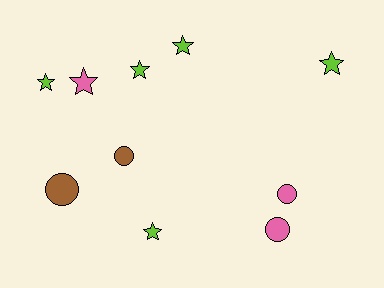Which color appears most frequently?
Lime, with 5 objects.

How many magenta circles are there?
There are no magenta circles.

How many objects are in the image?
There are 10 objects.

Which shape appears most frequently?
Star, with 6 objects.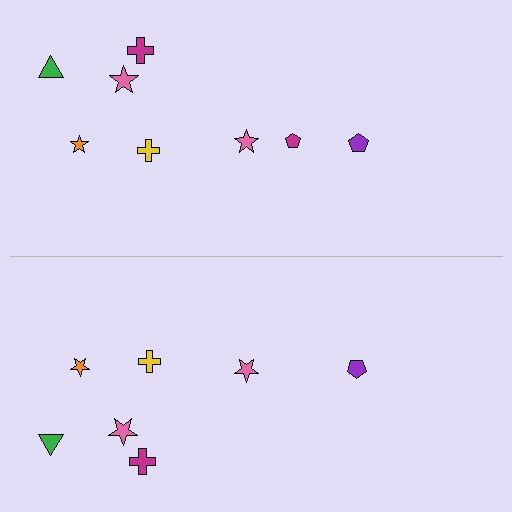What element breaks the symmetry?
A magenta pentagon is missing from the bottom side.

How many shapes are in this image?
There are 15 shapes in this image.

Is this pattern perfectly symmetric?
No, the pattern is not perfectly symmetric. A magenta pentagon is missing from the bottom side.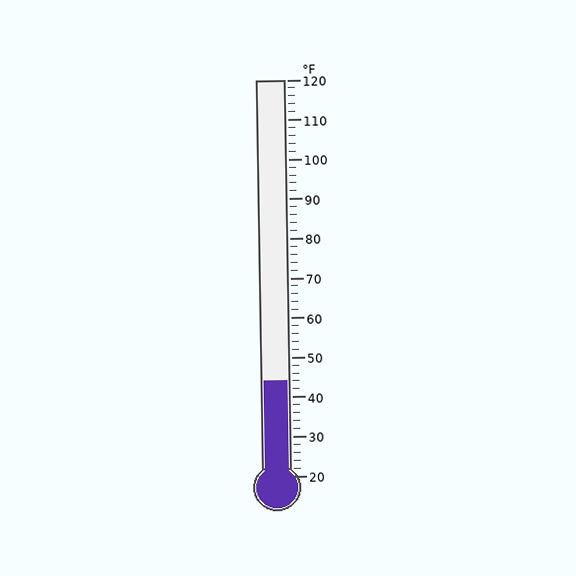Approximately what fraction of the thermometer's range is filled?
The thermometer is filled to approximately 25% of its range.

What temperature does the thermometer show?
The thermometer shows approximately 44°F.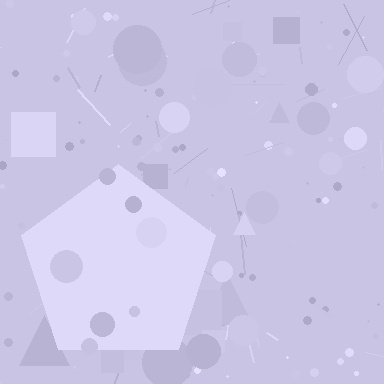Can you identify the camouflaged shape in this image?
The camouflaged shape is a pentagon.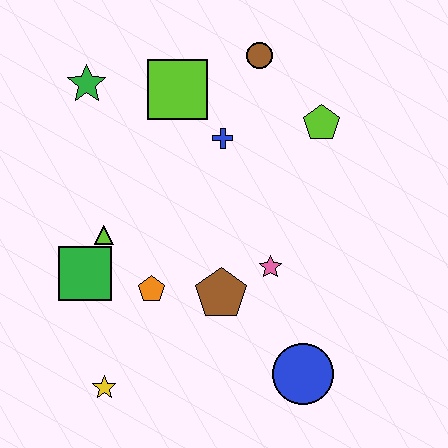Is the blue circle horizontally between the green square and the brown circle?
No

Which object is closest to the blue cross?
The lime square is closest to the blue cross.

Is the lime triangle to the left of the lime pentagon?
Yes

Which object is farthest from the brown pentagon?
The green star is farthest from the brown pentagon.